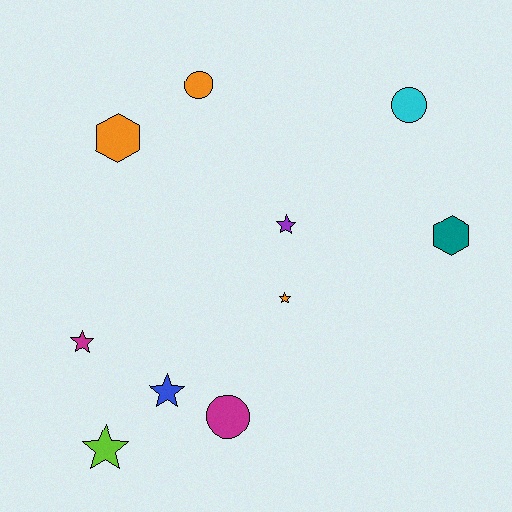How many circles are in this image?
There are 3 circles.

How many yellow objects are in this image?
There are no yellow objects.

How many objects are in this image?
There are 10 objects.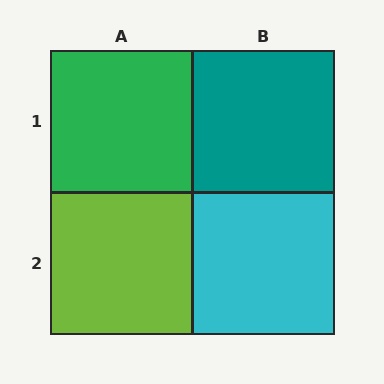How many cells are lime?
1 cell is lime.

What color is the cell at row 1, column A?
Green.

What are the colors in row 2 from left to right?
Lime, cyan.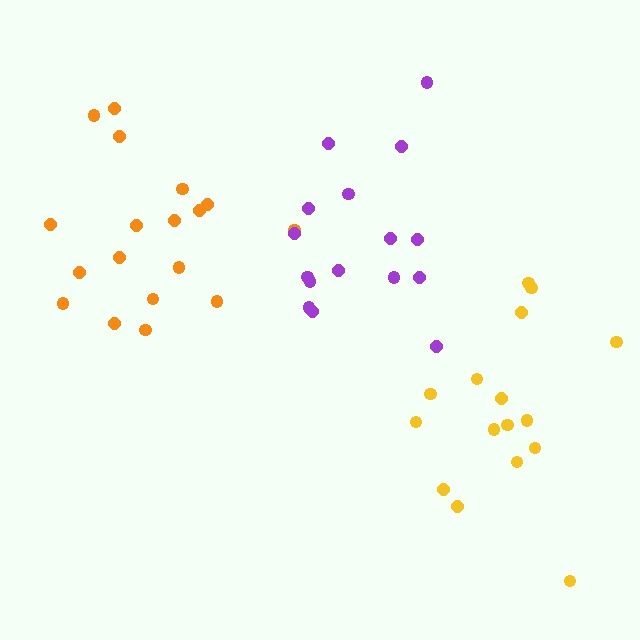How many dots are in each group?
Group 1: 18 dots, Group 2: 16 dots, Group 3: 16 dots (50 total).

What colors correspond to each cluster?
The clusters are colored: orange, yellow, purple.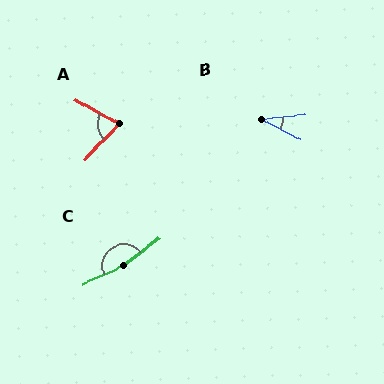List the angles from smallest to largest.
B (34°), A (75°), C (166°).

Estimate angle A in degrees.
Approximately 75 degrees.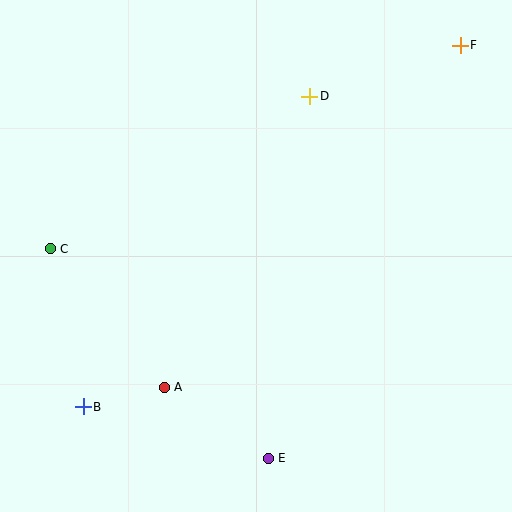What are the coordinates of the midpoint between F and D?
The midpoint between F and D is at (385, 71).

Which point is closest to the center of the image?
Point A at (164, 387) is closest to the center.